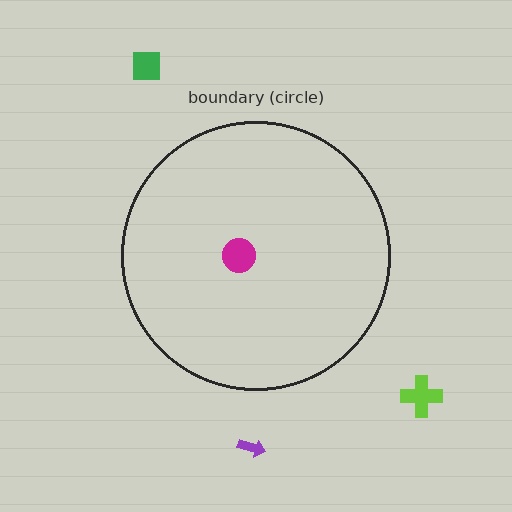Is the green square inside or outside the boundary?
Outside.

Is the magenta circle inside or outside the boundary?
Inside.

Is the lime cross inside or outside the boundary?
Outside.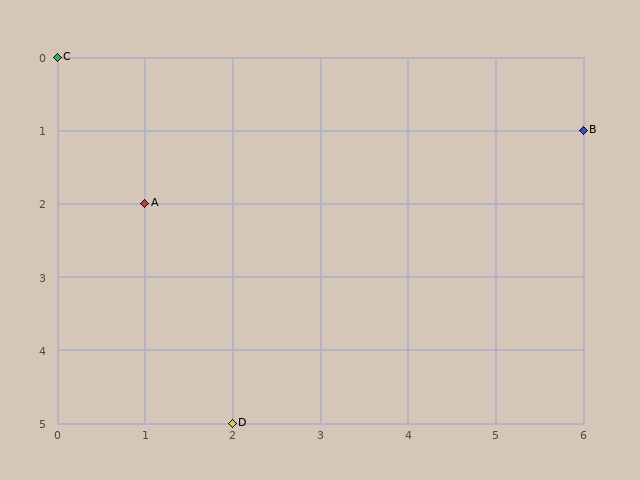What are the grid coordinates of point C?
Point C is at grid coordinates (0, 0).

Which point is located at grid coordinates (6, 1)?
Point B is at (6, 1).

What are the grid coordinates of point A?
Point A is at grid coordinates (1, 2).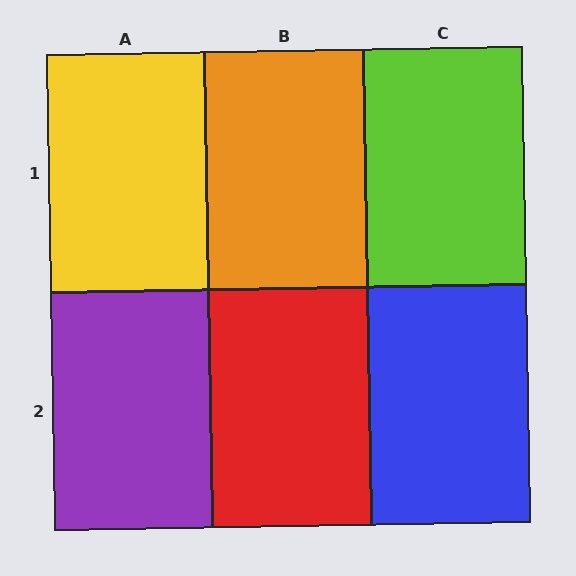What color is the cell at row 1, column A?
Yellow.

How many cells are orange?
1 cell is orange.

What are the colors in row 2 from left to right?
Purple, red, blue.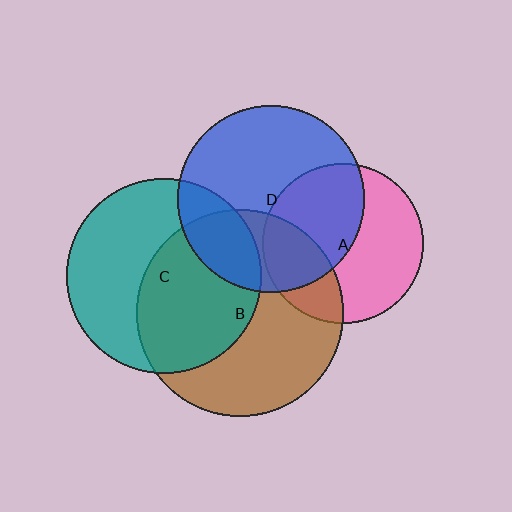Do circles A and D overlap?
Yes.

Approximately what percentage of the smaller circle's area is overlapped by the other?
Approximately 45%.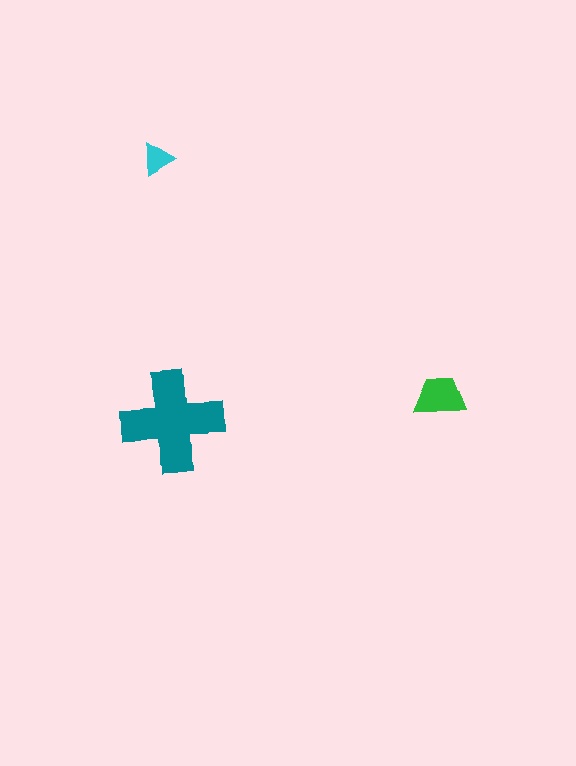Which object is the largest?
The teal cross.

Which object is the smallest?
The cyan triangle.